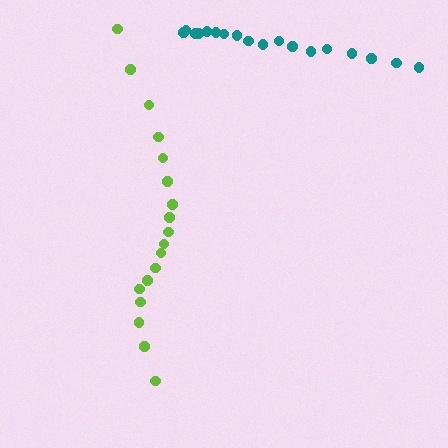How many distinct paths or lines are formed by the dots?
There are 2 distinct paths.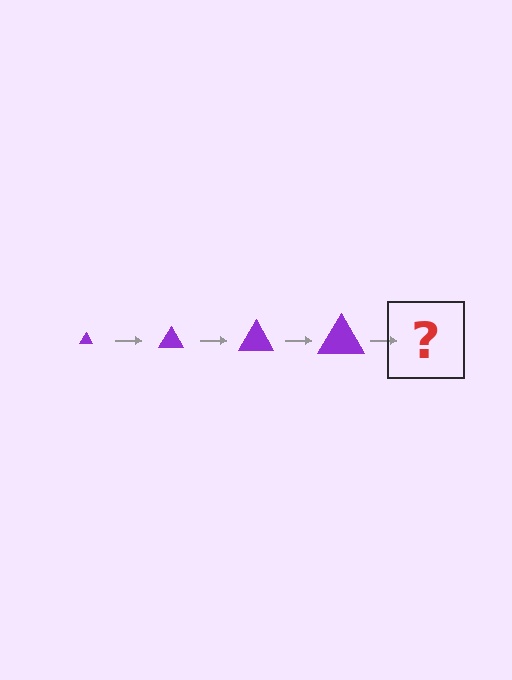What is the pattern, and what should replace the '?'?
The pattern is that the triangle gets progressively larger each step. The '?' should be a purple triangle, larger than the previous one.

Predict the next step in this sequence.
The next step is a purple triangle, larger than the previous one.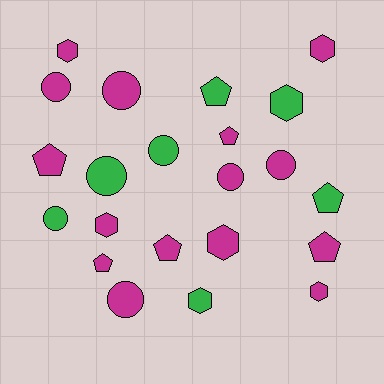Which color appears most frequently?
Magenta, with 15 objects.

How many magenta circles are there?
There are 5 magenta circles.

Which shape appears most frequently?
Circle, with 8 objects.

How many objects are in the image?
There are 22 objects.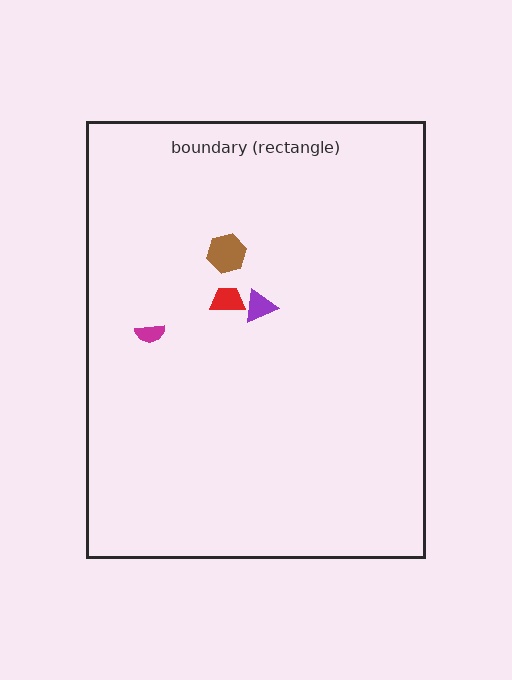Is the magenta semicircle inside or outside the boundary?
Inside.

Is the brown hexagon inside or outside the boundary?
Inside.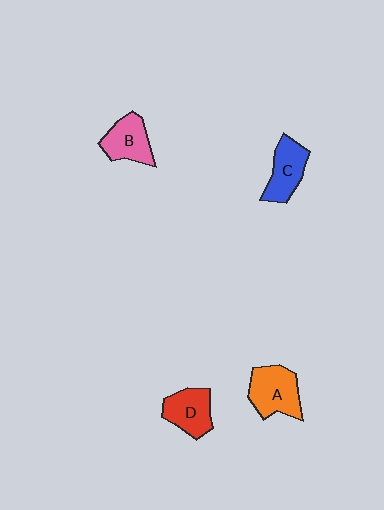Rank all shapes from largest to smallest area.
From largest to smallest: A (orange), D (red), C (blue), B (pink).